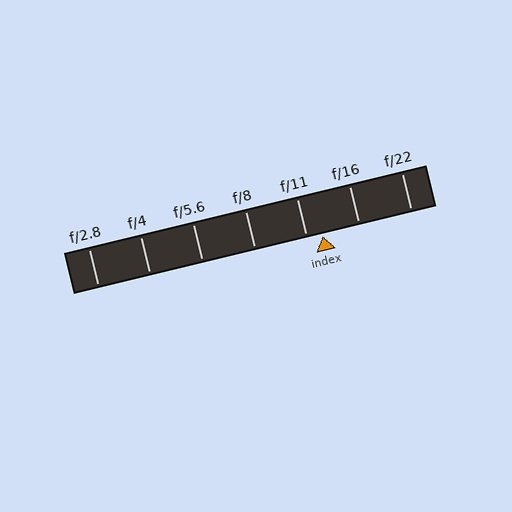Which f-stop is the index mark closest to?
The index mark is closest to f/11.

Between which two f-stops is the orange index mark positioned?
The index mark is between f/11 and f/16.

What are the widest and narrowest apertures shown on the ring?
The widest aperture shown is f/2.8 and the narrowest is f/22.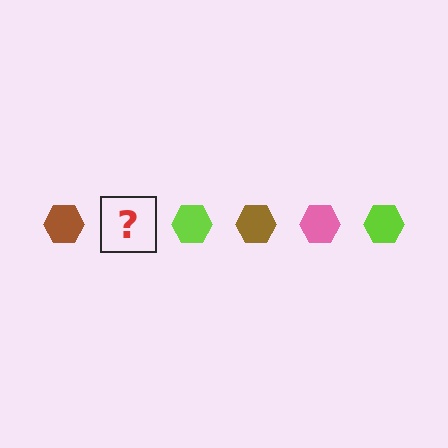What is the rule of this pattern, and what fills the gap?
The rule is that the pattern cycles through brown, pink, lime hexagons. The gap should be filled with a pink hexagon.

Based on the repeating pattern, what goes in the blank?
The blank should be a pink hexagon.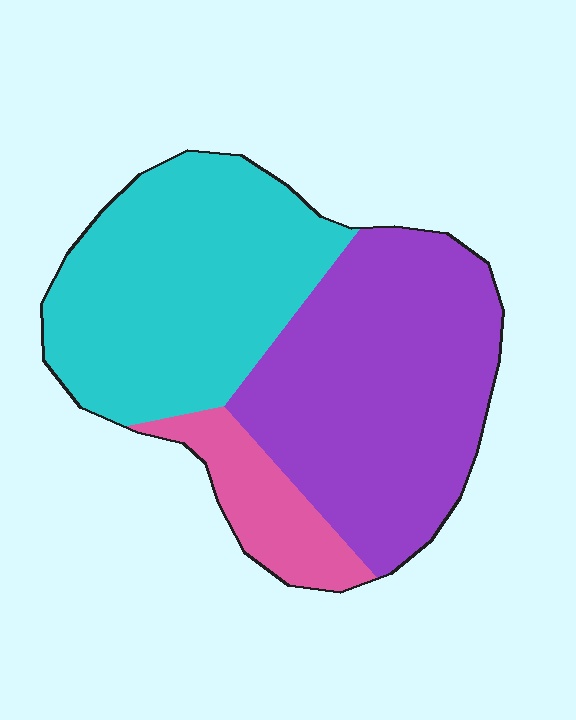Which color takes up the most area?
Purple, at roughly 45%.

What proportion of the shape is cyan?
Cyan covers around 40% of the shape.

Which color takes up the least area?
Pink, at roughly 10%.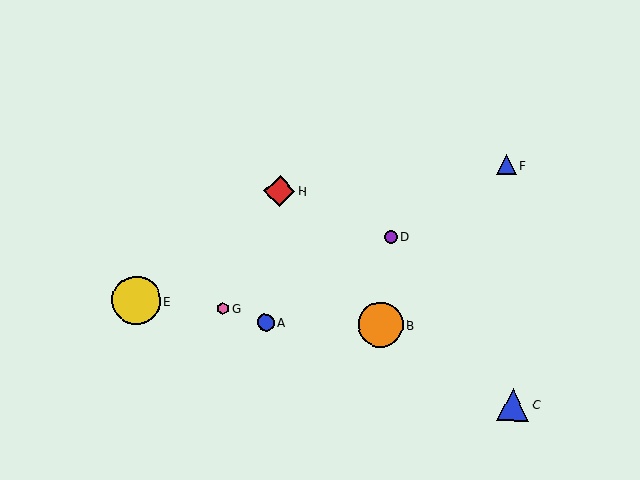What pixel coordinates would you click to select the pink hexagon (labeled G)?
Click at (223, 309) to select the pink hexagon G.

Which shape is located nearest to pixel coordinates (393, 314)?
The orange circle (labeled B) at (380, 325) is nearest to that location.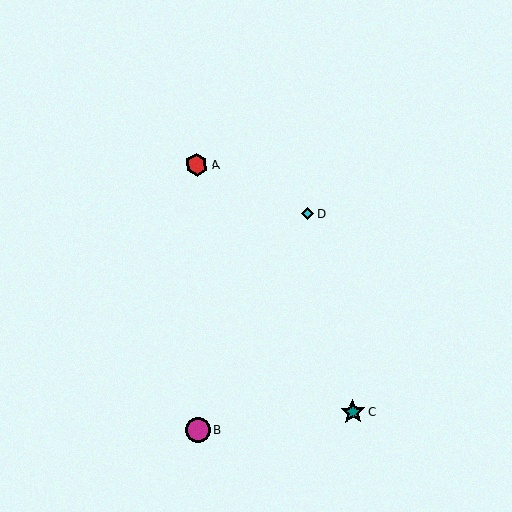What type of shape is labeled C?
Shape C is a teal star.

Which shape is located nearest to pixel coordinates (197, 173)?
The red hexagon (labeled A) at (197, 165) is nearest to that location.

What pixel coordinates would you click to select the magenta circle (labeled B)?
Click at (198, 430) to select the magenta circle B.